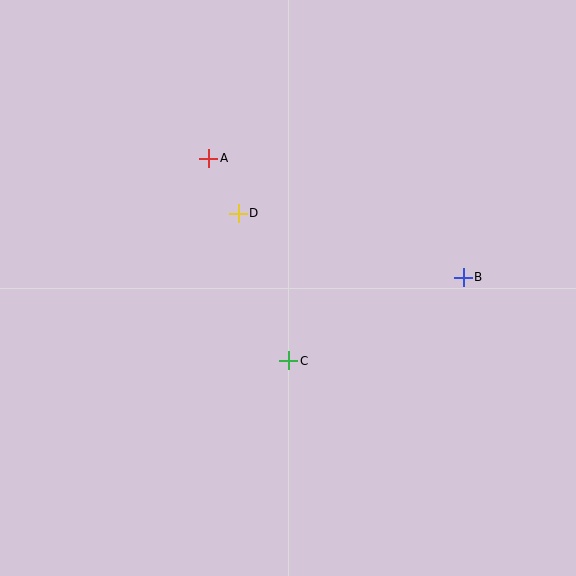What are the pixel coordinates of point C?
Point C is at (289, 361).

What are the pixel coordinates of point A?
Point A is at (209, 158).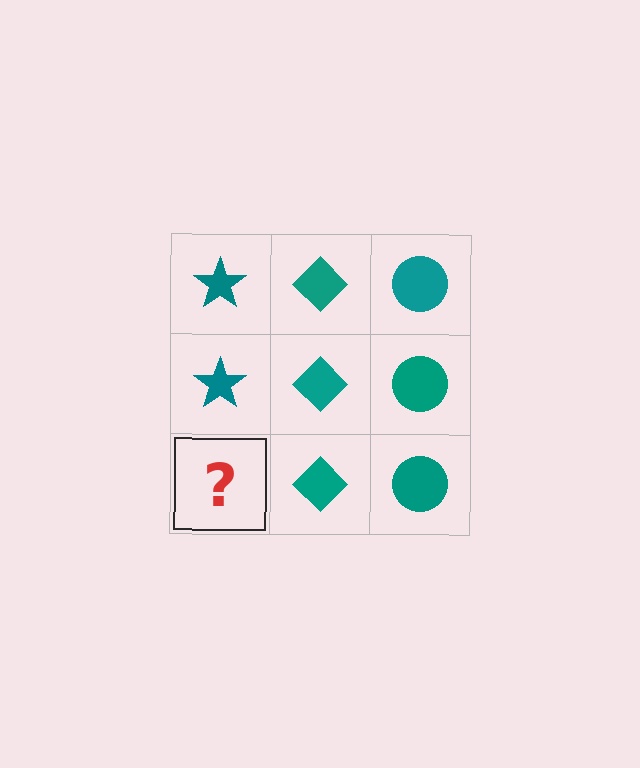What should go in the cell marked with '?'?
The missing cell should contain a teal star.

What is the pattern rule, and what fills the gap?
The rule is that each column has a consistent shape. The gap should be filled with a teal star.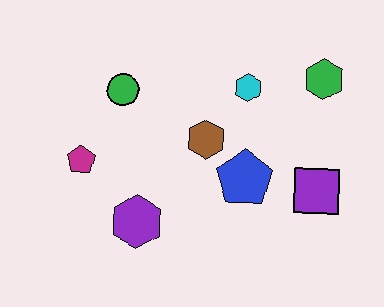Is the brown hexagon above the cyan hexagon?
No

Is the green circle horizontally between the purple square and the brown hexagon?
No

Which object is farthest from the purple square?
The magenta pentagon is farthest from the purple square.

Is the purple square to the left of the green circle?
No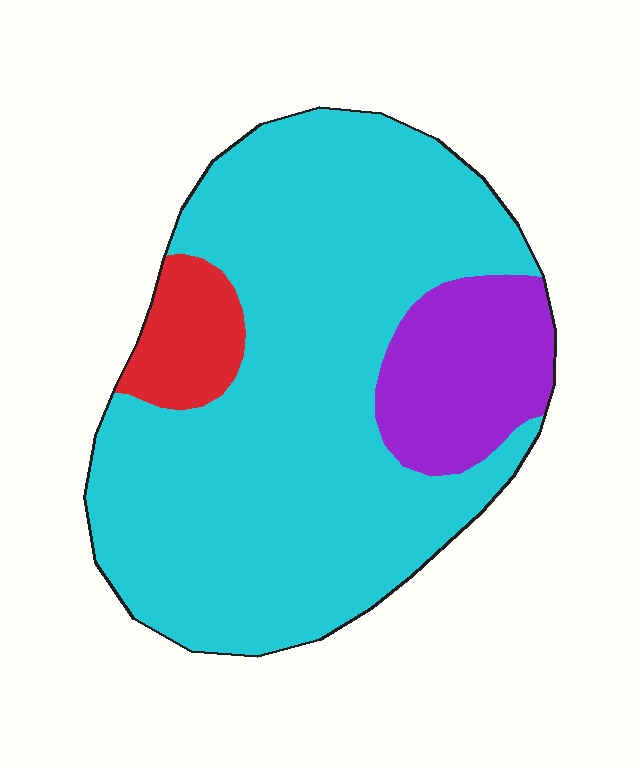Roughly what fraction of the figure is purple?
Purple takes up about one sixth (1/6) of the figure.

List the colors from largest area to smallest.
From largest to smallest: cyan, purple, red.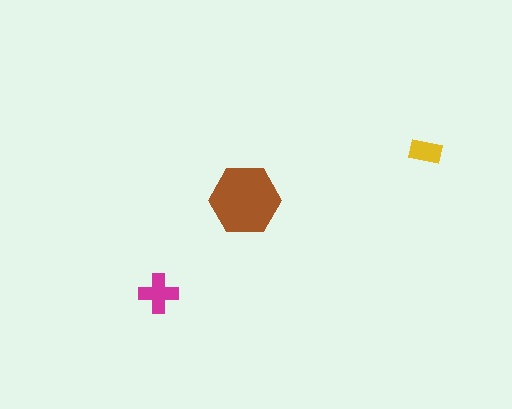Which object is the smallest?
The yellow rectangle.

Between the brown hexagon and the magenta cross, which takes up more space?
The brown hexagon.